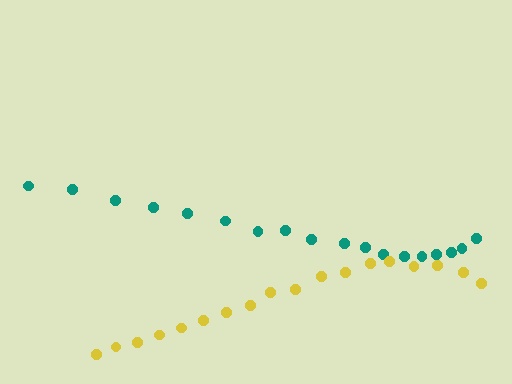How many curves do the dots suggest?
There are 2 distinct paths.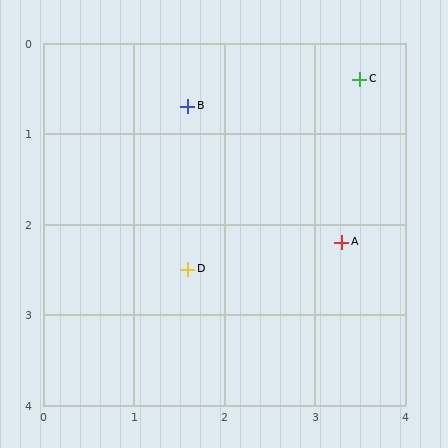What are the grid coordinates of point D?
Point D is at approximately (1.6, 2.5).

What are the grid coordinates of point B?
Point B is at approximately (1.6, 0.7).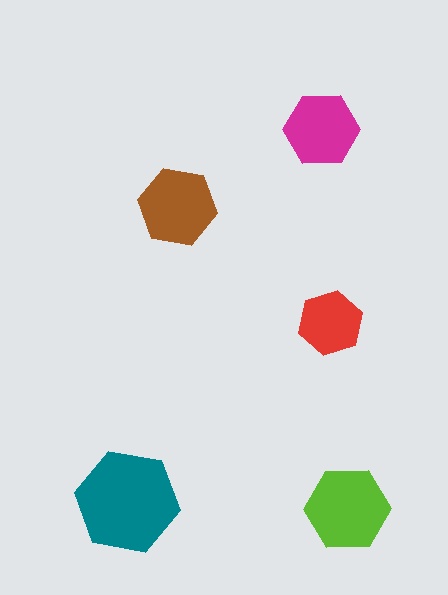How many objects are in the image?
There are 5 objects in the image.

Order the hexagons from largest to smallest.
the teal one, the lime one, the brown one, the magenta one, the red one.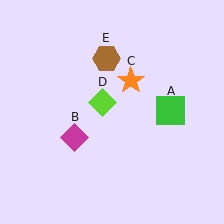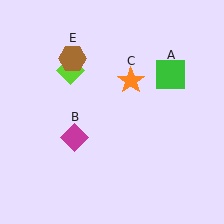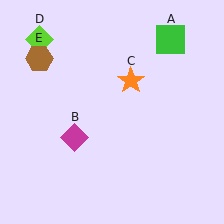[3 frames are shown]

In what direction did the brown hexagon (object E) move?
The brown hexagon (object E) moved left.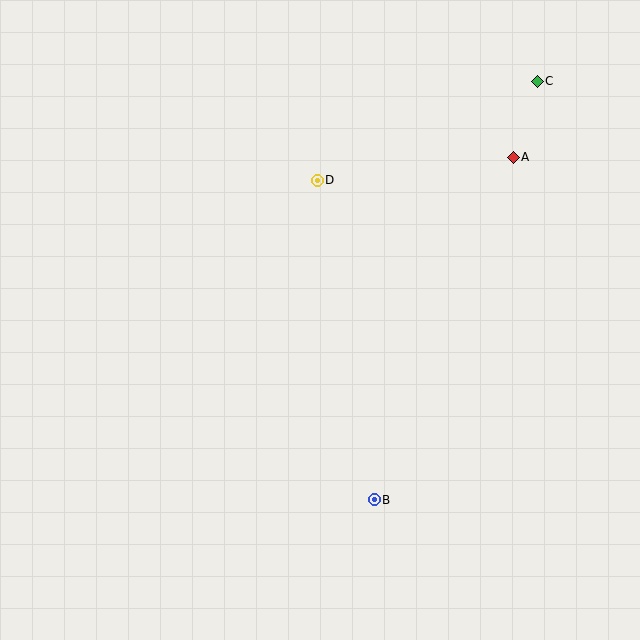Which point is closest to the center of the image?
Point D at (317, 180) is closest to the center.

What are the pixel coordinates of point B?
Point B is at (374, 500).